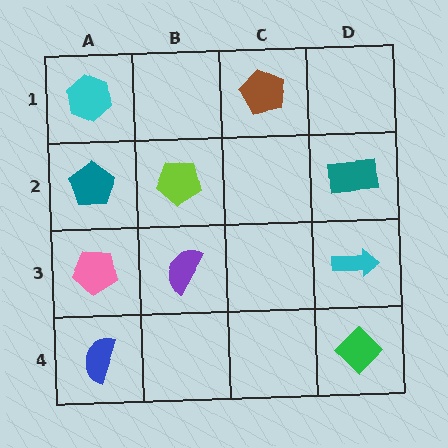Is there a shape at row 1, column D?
No, that cell is empty.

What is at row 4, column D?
A green diamond.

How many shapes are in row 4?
2 shapes.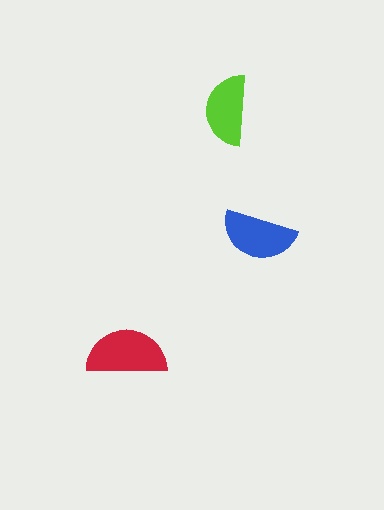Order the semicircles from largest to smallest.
the red one, the blue one, the lime one.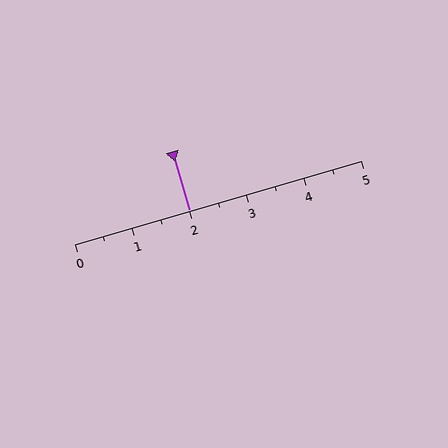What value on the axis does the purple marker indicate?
The marker indicates approximately 2.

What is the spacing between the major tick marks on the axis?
The major ticks are spaced 1 apart.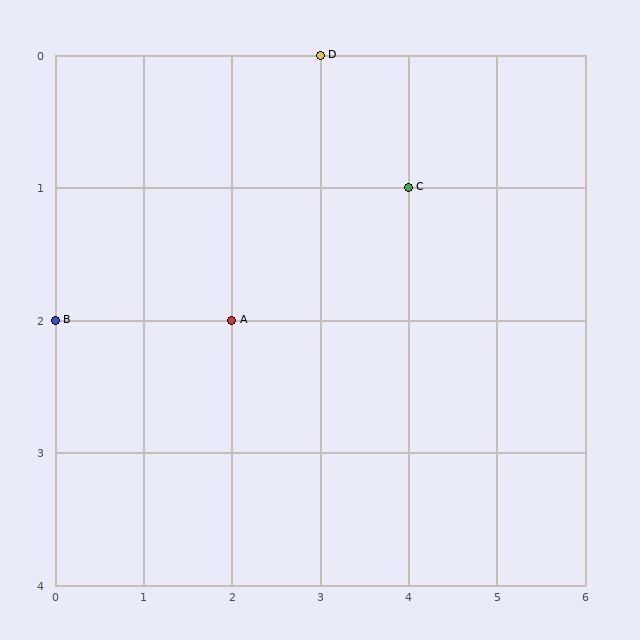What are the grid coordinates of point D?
Point D is at grid coordinates (3, 0).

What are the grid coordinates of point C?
Point C is at grid coordinates (4, 1).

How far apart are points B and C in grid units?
Points B and C are 4 columns and 1 row apart (about 4.1 grid units diagonally).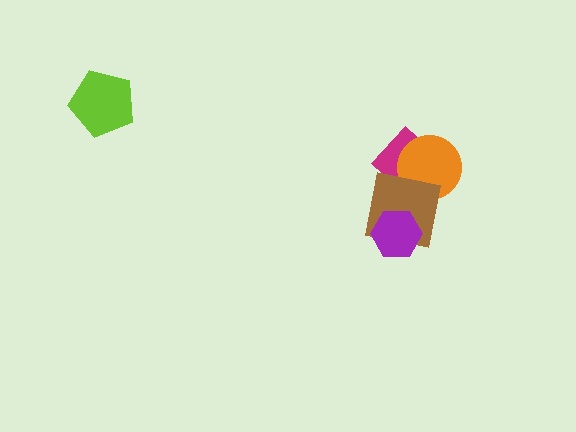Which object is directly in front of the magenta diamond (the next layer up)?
The orange circle is directly in front of the magenta diamond.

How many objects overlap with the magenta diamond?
2 objects overlap with the magenta diamond.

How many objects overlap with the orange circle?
2 objects overlap with the orange circle.